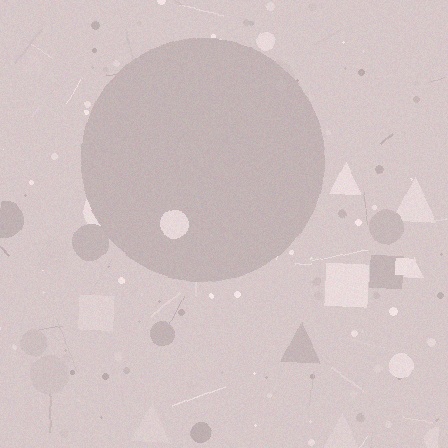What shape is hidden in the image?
A circle is hidden in the image.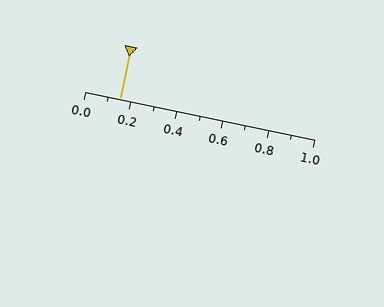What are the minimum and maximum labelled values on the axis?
The axis runs from 0.0 to 1.0.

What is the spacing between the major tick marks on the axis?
The major ticks are spaced 0.2 apart.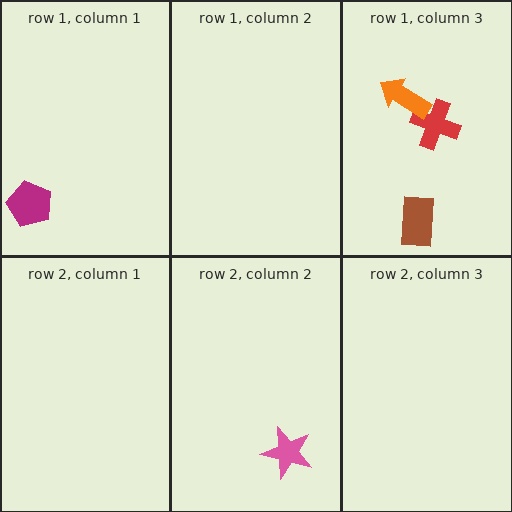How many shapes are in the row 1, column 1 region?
1.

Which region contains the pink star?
The row 2, column 2 region.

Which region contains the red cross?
The row 1, column 3 region.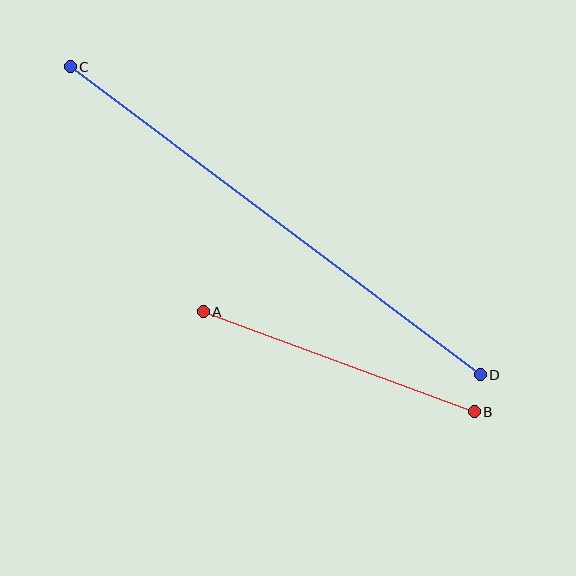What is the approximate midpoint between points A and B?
The midpoint is at approximately (339, 362) pixels.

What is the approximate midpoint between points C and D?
The midpoint is at approximately (275, 221) pixels.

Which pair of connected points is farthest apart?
Points C and D are farthest apart.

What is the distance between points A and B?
The distance is approximately 289 pixels.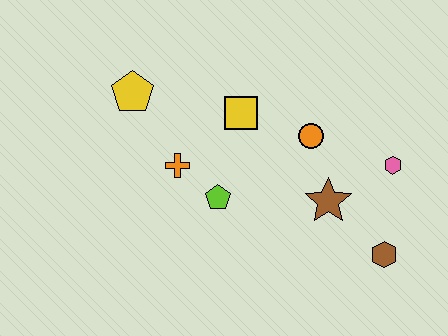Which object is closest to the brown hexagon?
The brown star is closest to the brown hexagon.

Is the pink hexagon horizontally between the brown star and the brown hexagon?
No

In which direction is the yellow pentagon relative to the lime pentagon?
The yellow pentagon is above the lime pentagon.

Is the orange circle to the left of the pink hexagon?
Yes